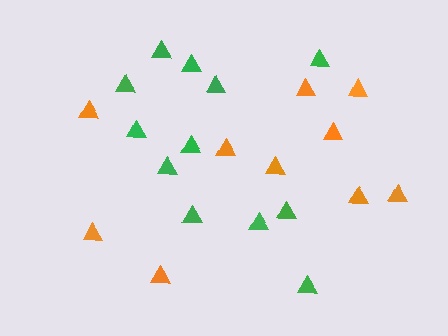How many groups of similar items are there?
There are 2 groups: one group of orange triangles (10) and one group of green triangles (12).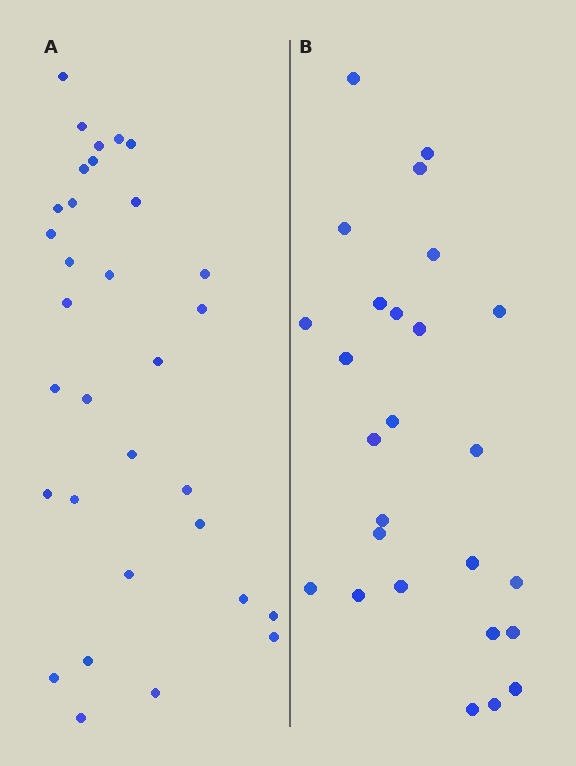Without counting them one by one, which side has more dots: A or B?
Region A (the left region) has more dots.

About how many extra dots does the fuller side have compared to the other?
Region A has about 6 more dots than region B.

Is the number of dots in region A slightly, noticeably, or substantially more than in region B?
Region A has only slightly more — the two regions are fairly close. The ratio is roughly 1.2 to 1.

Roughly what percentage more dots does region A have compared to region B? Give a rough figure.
About 25% more.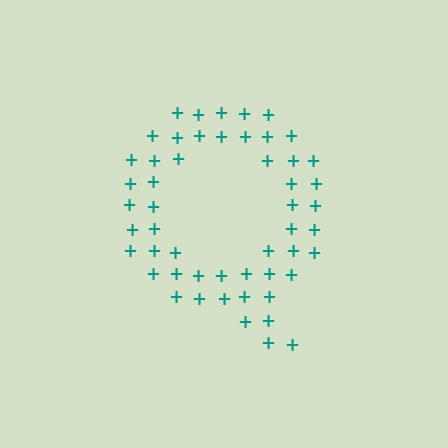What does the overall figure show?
The overall figure shows the letter Q.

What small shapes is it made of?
It is made of small plus signs.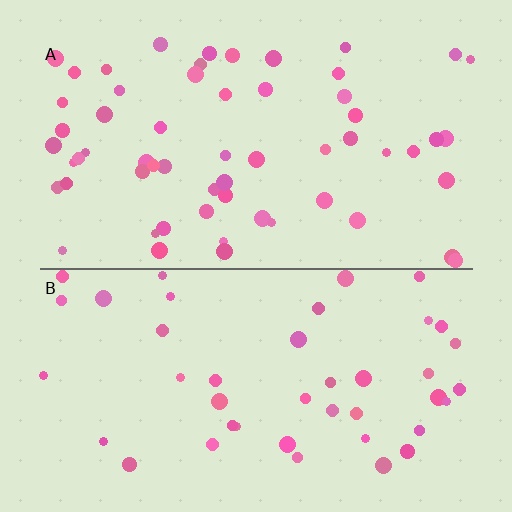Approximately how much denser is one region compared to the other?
Approximately 1.4× — region A over region B.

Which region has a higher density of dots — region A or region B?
A (the top).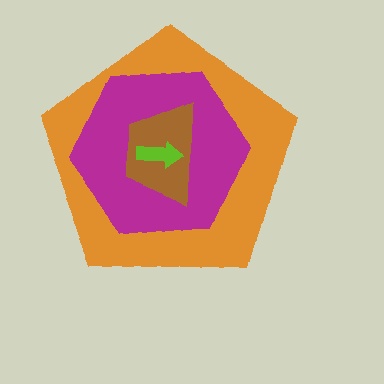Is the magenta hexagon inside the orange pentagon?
Yes.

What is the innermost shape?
The lime arrow.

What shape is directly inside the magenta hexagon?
The brown trapezoid.